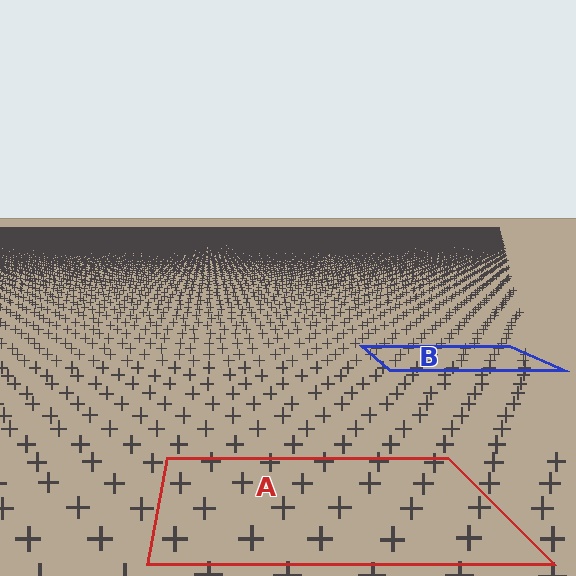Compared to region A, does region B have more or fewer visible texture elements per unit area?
Region B has more texture elements per unit area — they are packed more densely because it is farther away.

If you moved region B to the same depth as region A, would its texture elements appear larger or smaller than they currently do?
They would appear larger. At a closer depth, the same texture elements are projected at a bigger on-screen size.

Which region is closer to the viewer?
Region A is closer. The texture elements there are larger and more spread out.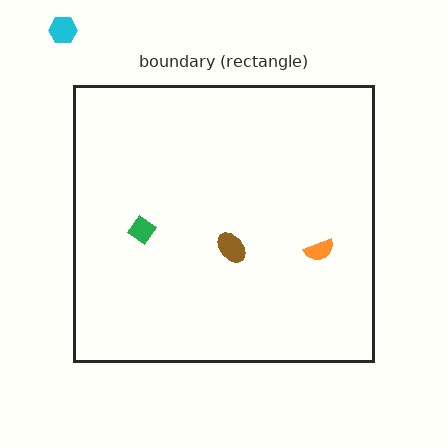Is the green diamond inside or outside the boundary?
Inside.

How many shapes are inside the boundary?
3 inside, 1 outside.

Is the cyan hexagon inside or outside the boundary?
Outside.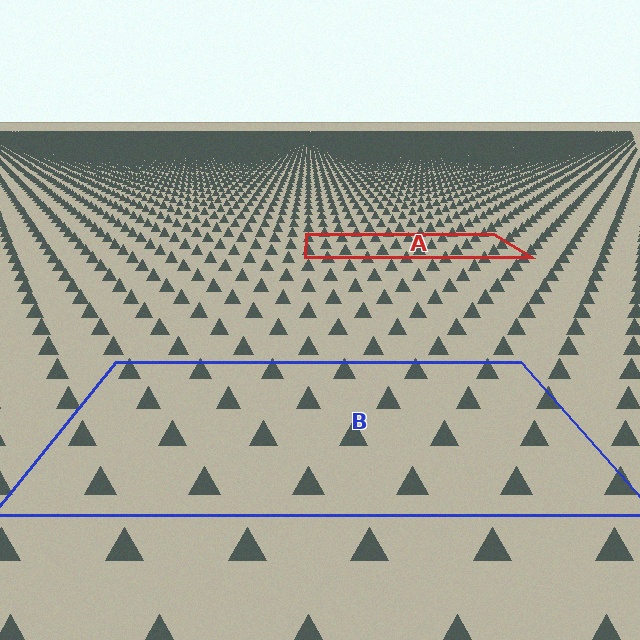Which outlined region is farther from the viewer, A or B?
Region A is farther from the viewer — the texture elements inside it appear smaller and more densely packed.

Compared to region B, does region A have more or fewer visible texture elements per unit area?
Region A has more texture elements per unit area — they are packed more densely because it is farther away.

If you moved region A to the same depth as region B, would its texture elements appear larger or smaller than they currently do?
They would appear larger. At a closer depth, the same texture elements are projected at a bigger on-screen size.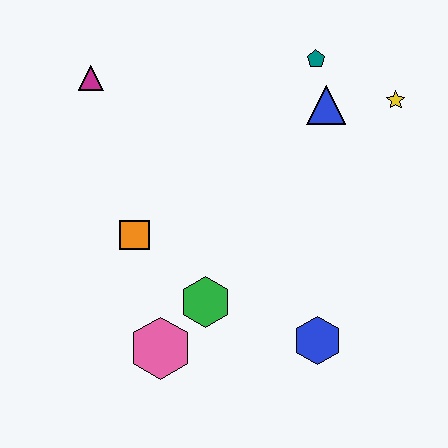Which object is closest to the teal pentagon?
The blue triangle is closest to the teal pentagon.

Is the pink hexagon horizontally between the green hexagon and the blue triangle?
No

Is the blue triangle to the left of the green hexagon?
No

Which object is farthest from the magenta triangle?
The blue hexagon is farthest from the magenta triangle.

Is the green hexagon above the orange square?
No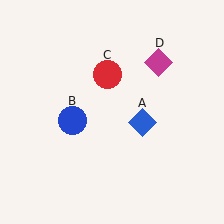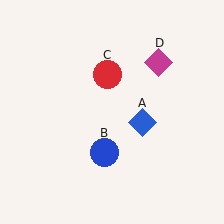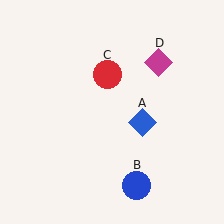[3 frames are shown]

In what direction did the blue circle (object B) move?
The blue circle (object B) moved down and to the right.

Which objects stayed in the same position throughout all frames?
Blue diamond (object A) and red circle (object C) and magenta diamond (object D) remained stationary.